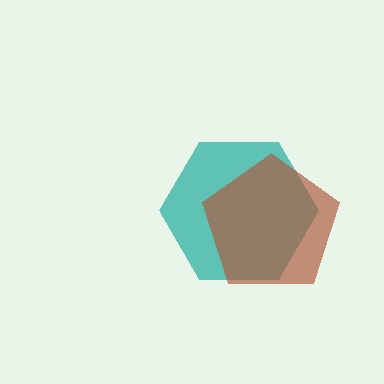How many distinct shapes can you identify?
There are 2 distinct shapes: a teal hexagon, a brown pentagon.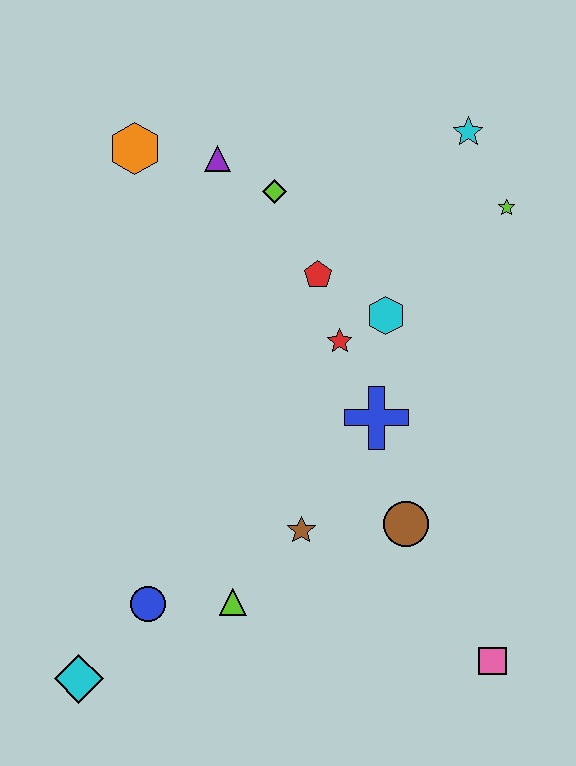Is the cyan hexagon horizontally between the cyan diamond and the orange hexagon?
No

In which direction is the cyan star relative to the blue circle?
The cyan star is above the blue circle.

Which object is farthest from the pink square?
The orange hexagon is farthest from the pink square.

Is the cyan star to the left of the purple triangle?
No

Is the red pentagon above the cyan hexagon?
Yes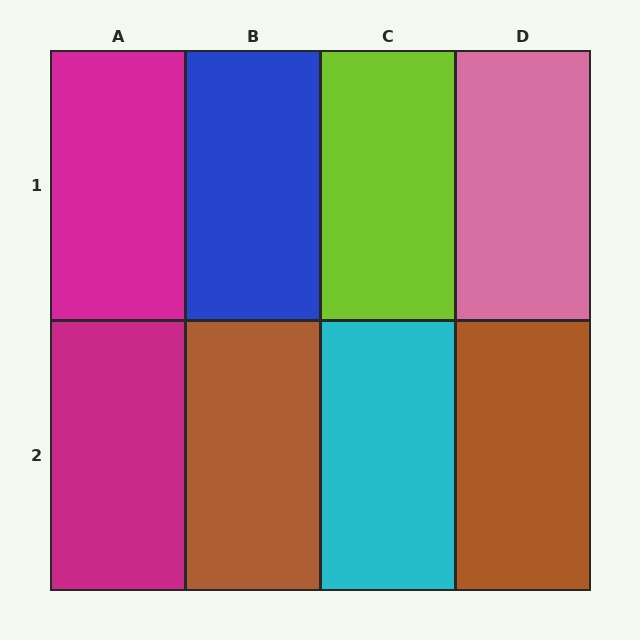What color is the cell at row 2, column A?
Magenta.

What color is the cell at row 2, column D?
Brown.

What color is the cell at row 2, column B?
Brown.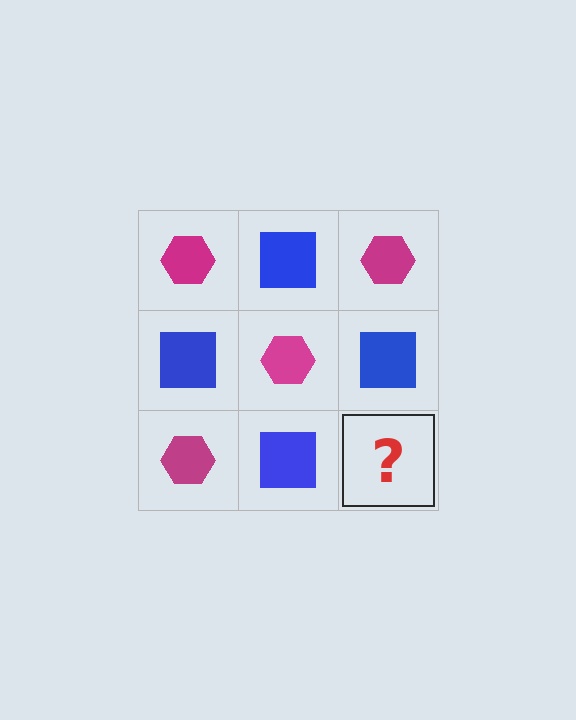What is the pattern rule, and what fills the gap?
The rule is that it alternates magenta hexagon and blue square in a checkerboard pattern. The gap should be filled with a magenta hexagon.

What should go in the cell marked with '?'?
The missing cell should contain a magenta hexagon.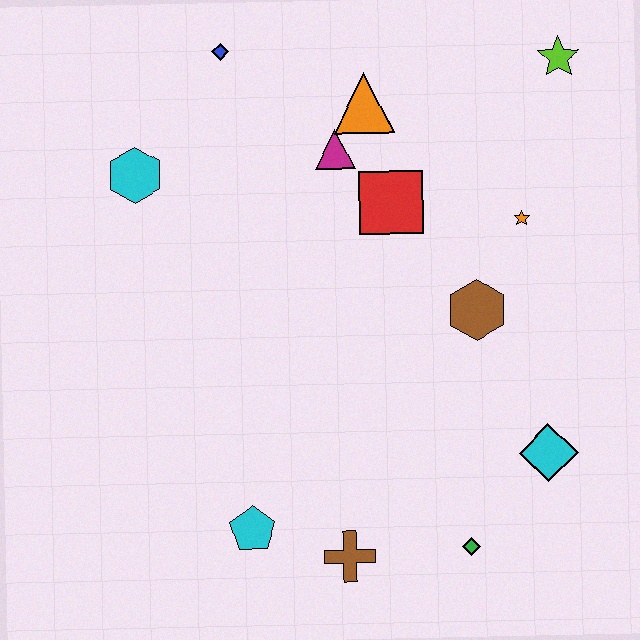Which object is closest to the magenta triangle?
The orange triangle is closest to the magenta triangle.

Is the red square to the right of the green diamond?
No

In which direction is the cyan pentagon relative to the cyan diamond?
The cyan pentagon is to the left of the cyan diamond.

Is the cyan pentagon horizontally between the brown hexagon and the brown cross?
No